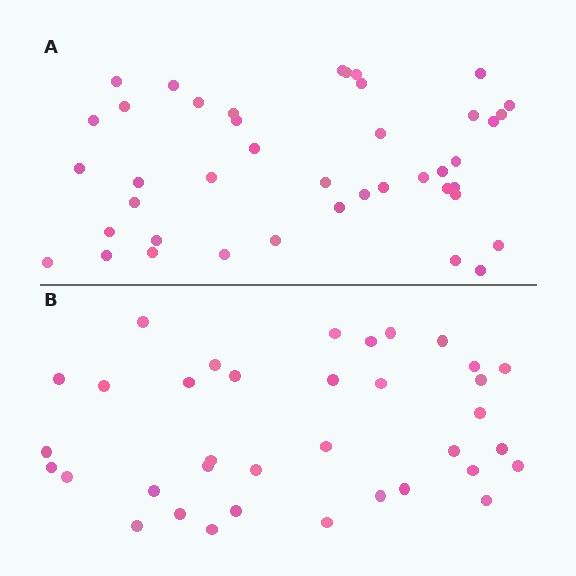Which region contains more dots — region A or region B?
Region A (the top region) has more dots.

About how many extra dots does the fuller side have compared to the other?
Region A has about 6 more dots than region B.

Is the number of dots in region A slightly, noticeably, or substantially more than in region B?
Region A has only slightly more — the two regions are fairly close. The ratio is roughly 1.2 to 1.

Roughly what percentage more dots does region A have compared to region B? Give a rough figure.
About 15% more.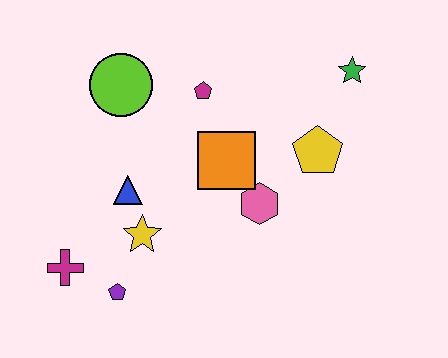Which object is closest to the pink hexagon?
The orange square is closest to the pink hexagon.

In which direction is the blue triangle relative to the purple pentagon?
The blue triangle is above the purple pentagon.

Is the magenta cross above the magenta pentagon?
No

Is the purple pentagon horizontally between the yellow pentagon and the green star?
No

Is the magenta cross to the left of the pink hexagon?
Yes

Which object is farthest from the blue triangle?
The green star is farthest from the blue triangle.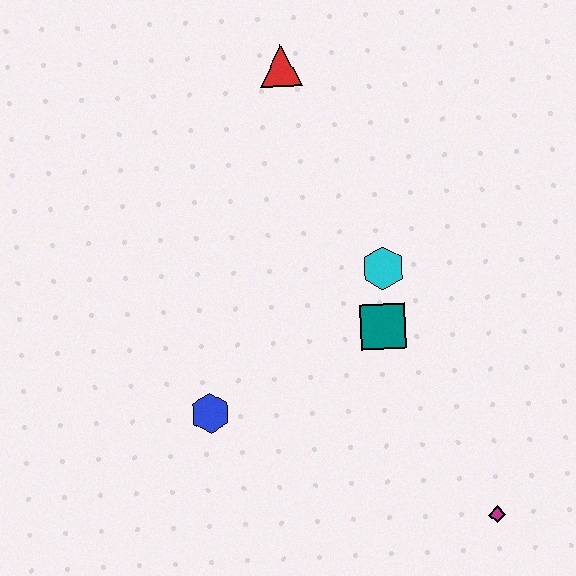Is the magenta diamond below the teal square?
Yes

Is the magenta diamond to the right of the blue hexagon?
Yes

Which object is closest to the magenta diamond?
The teal square is closest to the magenta diamond.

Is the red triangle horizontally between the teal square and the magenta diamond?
No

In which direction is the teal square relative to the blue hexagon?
The teal square is to the right of the blue hexagon.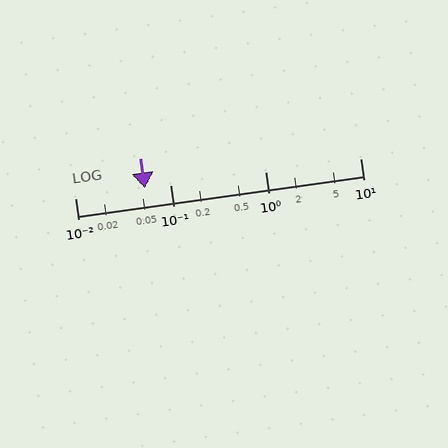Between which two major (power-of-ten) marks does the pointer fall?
The pointer is between 0.01 and 0.1.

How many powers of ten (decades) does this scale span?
The scale spans 3 decades, from 0.01 to 10.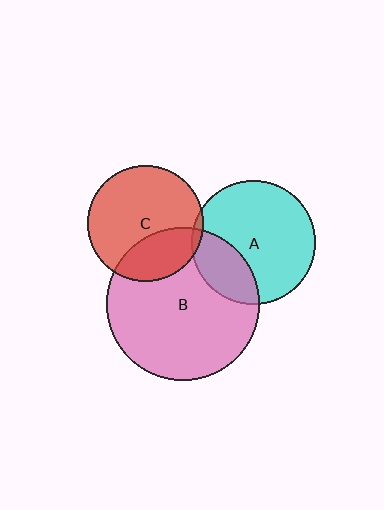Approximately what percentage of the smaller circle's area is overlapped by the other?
Approximately 25%.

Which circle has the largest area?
Circle B (pink).